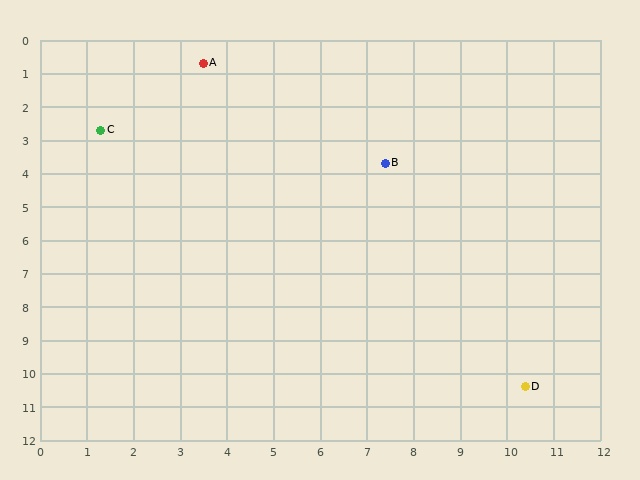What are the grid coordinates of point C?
Point C is at approximately (1.3, 2.7).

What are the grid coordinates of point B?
Point B is at approximately (7.4, 3.7).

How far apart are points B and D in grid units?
Points B and D are about 7.3 grid units apart.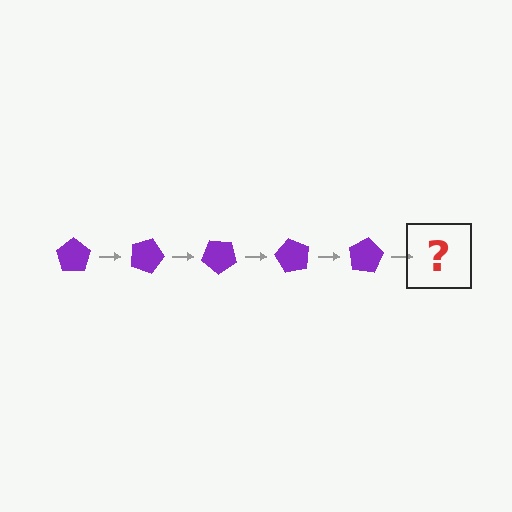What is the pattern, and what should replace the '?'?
The pattern is that the pentagon rotates 20 degrees each step. The '?' should be a purple pentagon rotated 100 degrees.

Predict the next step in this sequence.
The next step is a purple pentagon rotated 100 degrees.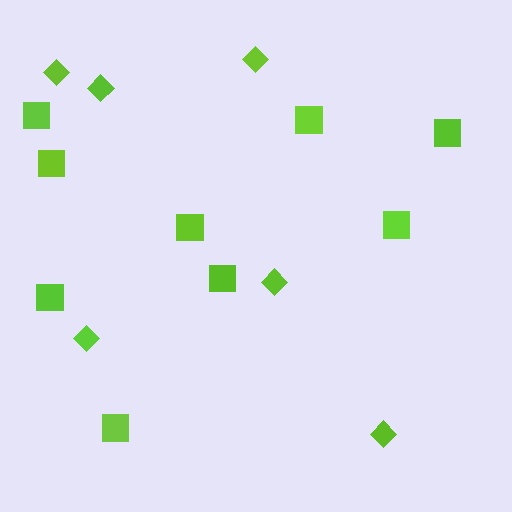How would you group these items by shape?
There are 2 groups: one group of diamonds (6) and one group of squares (9).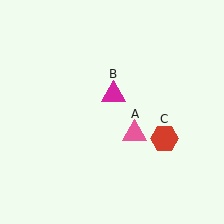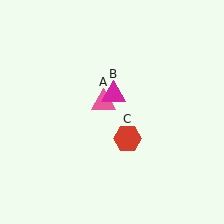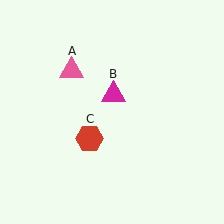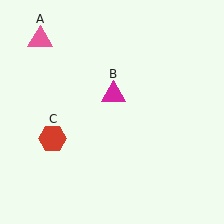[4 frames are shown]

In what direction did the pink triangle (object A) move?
The pink triangle (object A) moved up and to the left.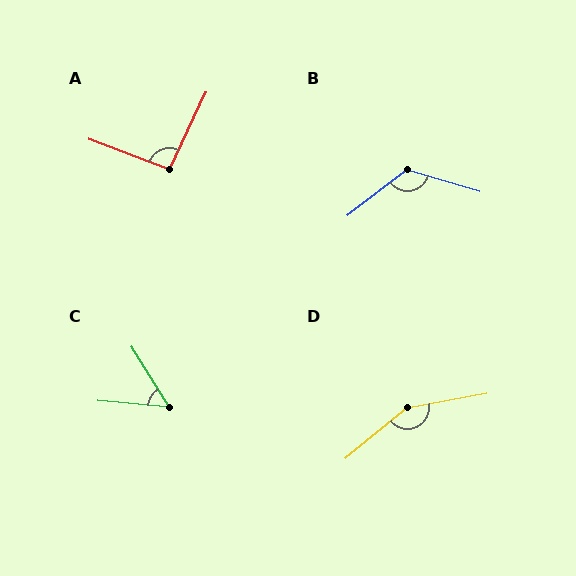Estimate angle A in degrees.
Approximately 95 degrees.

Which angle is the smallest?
C, at approximately 53 degrees.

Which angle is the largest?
D, at approximately 151 degrees.